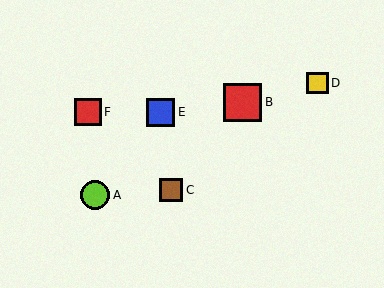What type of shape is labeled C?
Shape C is a brown square.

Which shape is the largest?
The red square (labeled B) is the largest.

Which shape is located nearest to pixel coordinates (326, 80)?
The yellow square (labeled D) at (317, 83) is nearest to that location.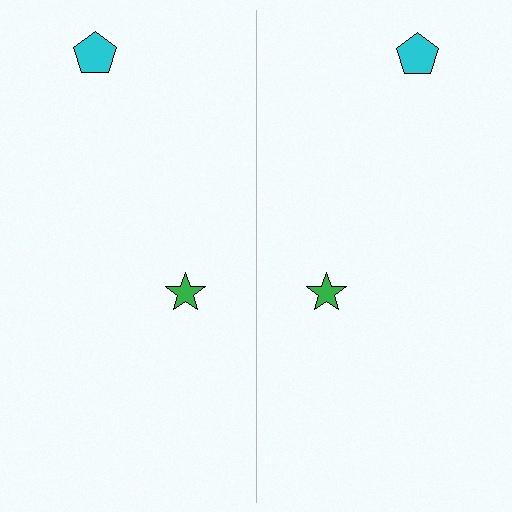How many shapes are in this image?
There are 4 shapes in this image.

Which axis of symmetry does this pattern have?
The pattern has a vertical axis of symmetry running through the center of the image.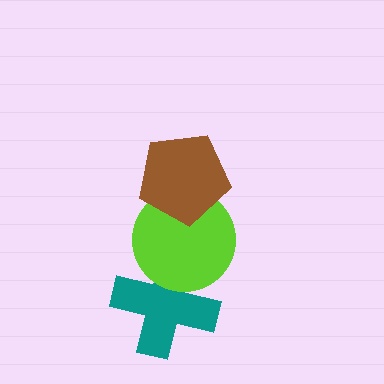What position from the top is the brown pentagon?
The brown pentagon is 1st from the top.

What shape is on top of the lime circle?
The brown pentagon is on top of the lime circle.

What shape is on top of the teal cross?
The lime circle is on top of the teal cross.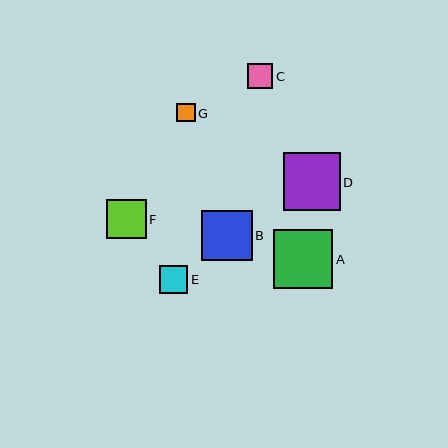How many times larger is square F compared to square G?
Square F is approximately 2.2 times the size of square G.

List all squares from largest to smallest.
From largest to smallest: A, D, B, F, E, C, G.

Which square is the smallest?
Square G is the smallest with a size of approximately 18 pixels.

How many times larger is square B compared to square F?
Square B is approximately 1.3 times the size of square F.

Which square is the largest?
Square A is the largest with a size of approximately 59 pixels.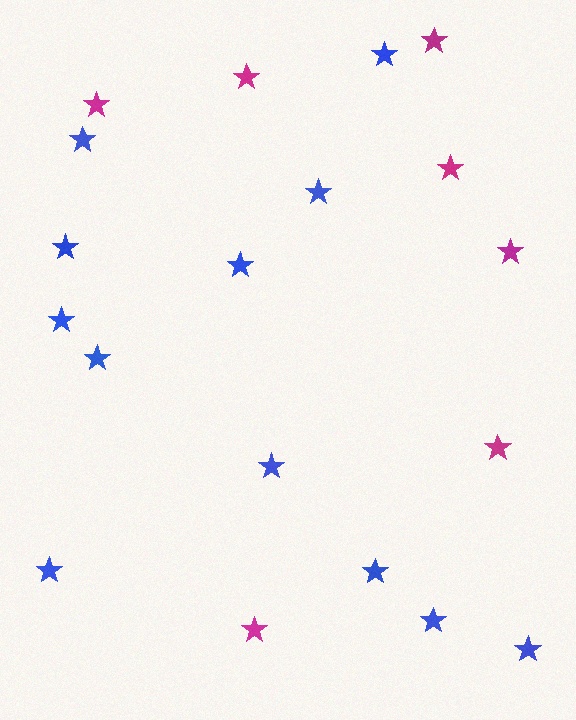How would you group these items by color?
There are 2 groups: one group of blue stars (12) and one group of magenta stars (7).